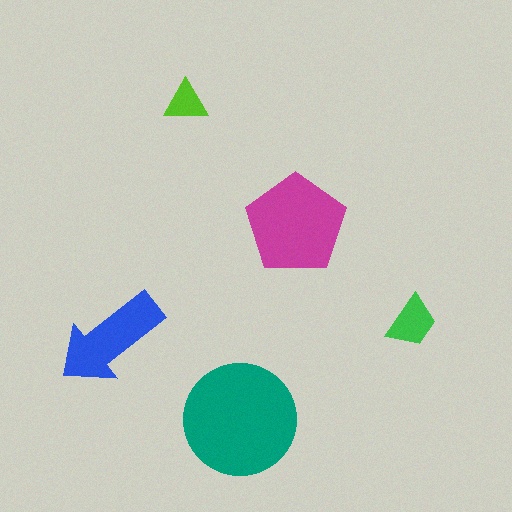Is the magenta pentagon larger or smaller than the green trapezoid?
Larger.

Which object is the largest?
The teal circle.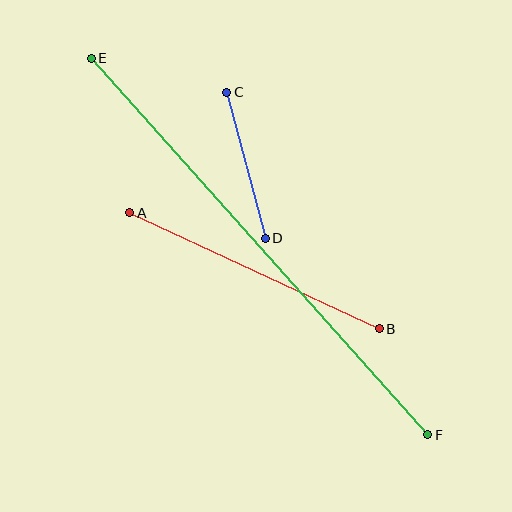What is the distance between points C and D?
The distance is approximately 151 pixels.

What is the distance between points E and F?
The distance is approximately 505 pixels.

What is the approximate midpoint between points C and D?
The midpoint is at approximately (246, 165) pixels.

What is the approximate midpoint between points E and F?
The midpoint is at approximately (259, 246) pixels.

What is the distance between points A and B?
The distance is approximately 275 pixels.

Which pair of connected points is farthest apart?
Points E and F are farthest apart.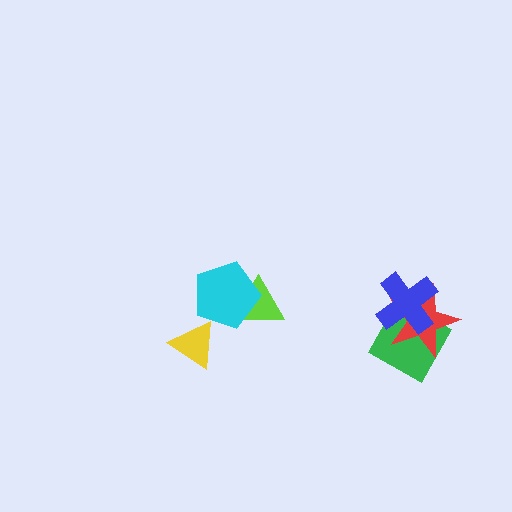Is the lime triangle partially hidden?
Yes, it is partially covered by another shape.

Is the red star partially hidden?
Yes, it is partially covered by another shape.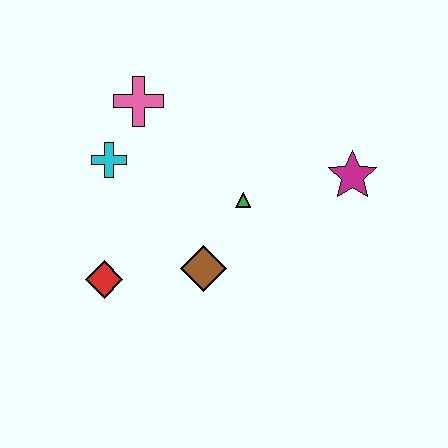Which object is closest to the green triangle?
The brown diamond is closest to the green triangle.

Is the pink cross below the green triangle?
No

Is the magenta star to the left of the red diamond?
No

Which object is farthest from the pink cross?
The magenta star is farthest from the pink cross.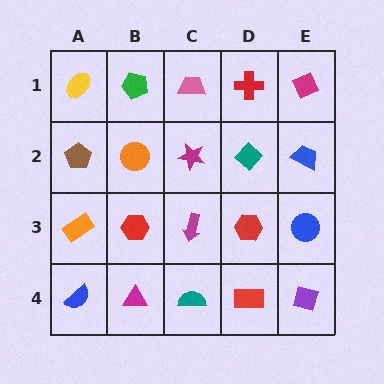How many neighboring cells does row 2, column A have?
3.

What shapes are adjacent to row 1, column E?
A blue trapezoid (row 2, column E), a red cross (row 1, column D).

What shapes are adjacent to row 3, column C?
A magenta star (row 2, column C), a teal semicircle (row 4, column C), a red hexagon (row 3, column B), a red hexagon (row 3, column D).